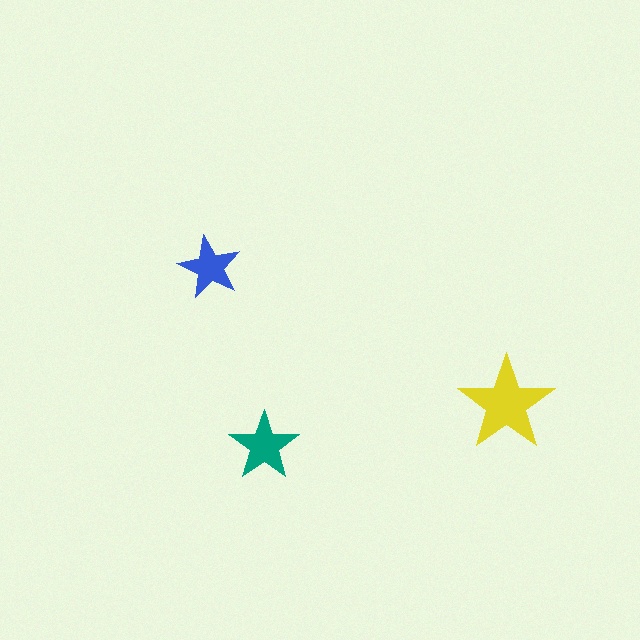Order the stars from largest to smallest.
the yellow one, the teal one, the blue one.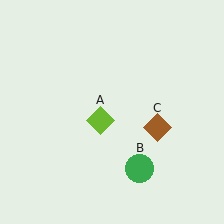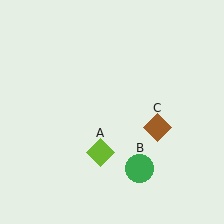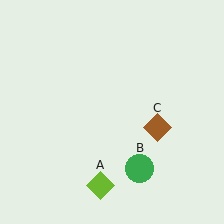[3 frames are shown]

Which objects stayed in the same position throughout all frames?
Green circle (object B) and brown diamond (object C) remained stationary.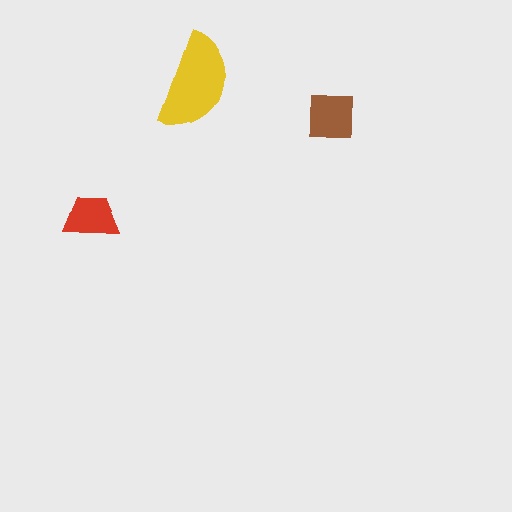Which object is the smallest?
The red trapezoid.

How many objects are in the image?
There are 3 objects in the image.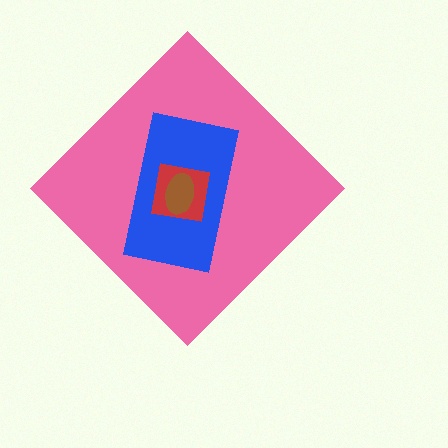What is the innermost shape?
The brown ellipse.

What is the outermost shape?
The pink diamond.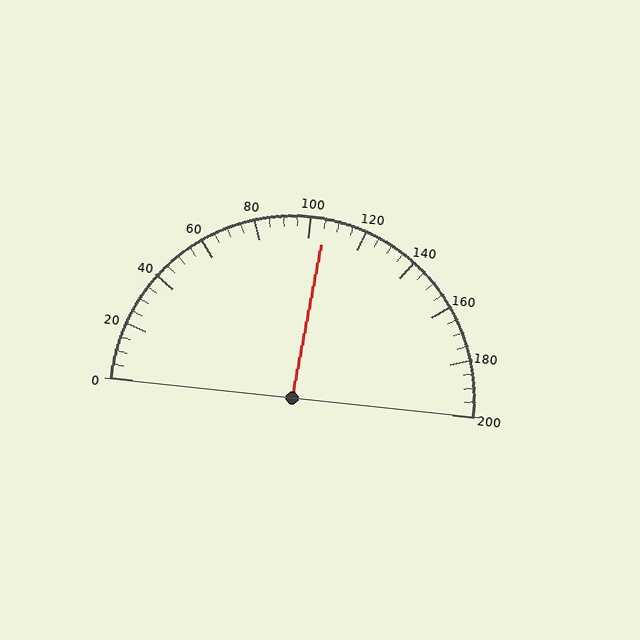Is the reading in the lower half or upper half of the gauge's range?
The reading is in the upper half of the range (0 to 200).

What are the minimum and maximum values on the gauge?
The gauge ranges from 0 to 200.